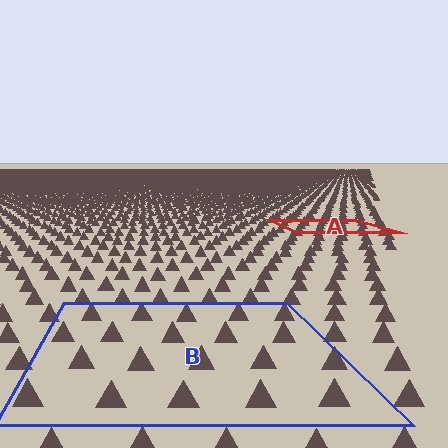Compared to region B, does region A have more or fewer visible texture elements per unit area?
Region A has more texture elements per unit area — they are packed more densely because it is farther away.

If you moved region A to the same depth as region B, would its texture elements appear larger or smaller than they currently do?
They would appear larger. At a closer depth, the same texture elements are projected at a bigger on-screen size.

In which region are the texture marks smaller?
The texture marks are smaller in region A, because it is farther away.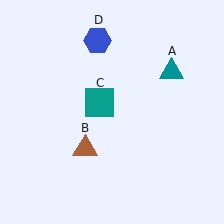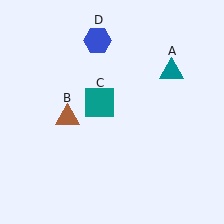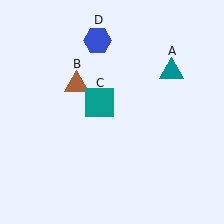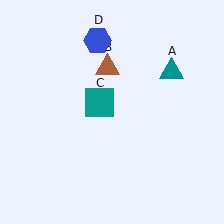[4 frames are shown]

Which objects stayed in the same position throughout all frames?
Teal triangle (object A) and teal square (object C) and blue hexagon (object D) remained stationary.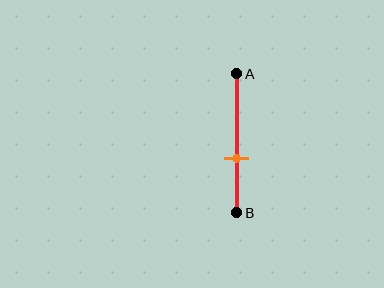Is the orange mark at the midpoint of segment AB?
No, the mark is at about 60% from A, not at the 50% midpoint.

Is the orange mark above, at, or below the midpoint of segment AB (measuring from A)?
The orange mark is below the midpoint of segment AB.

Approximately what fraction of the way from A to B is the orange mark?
The orange mark is approximately 60% of the way from A to B.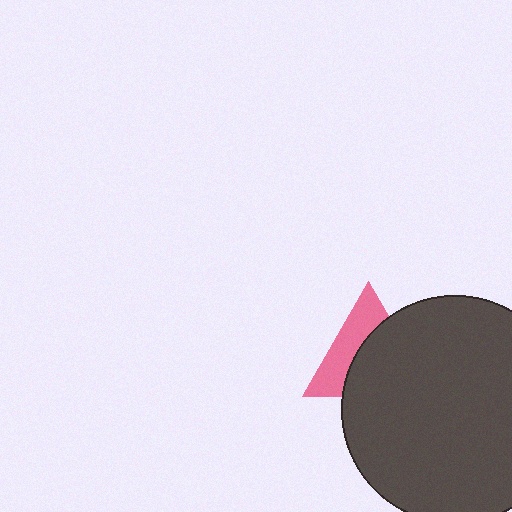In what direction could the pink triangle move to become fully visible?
The pink triangle could move toward the upper-left. That would shift it out from behind the dark gray circle entirely.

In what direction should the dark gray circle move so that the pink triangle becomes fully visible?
The dark gray circle should move toward the lower-right. That is the shortest direction to clear the overlap and leave the pink triangle fully visible.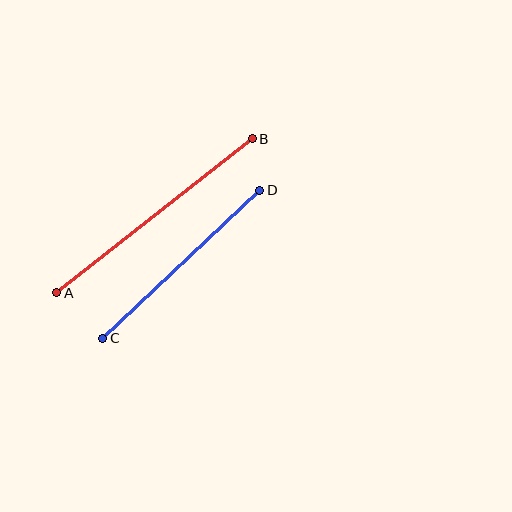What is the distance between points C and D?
The distance is approximately 216 pixels.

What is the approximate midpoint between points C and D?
The midpoint is at approximately (181, 264) pixels.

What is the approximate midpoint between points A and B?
The midpoint is at approximately (155, 216) pixels.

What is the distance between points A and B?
The distance is approximately 249 pixels.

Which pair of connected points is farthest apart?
Points A and B are farthest apart.